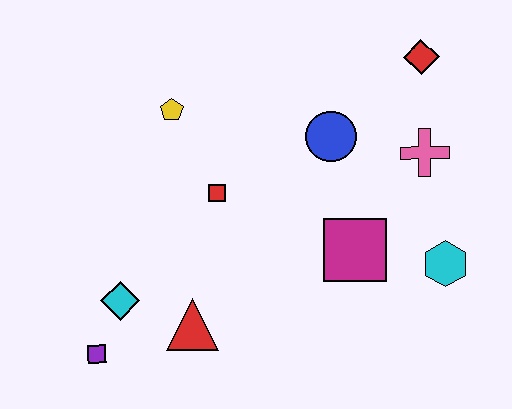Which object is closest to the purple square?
The cyan diamond is closest to the purple square.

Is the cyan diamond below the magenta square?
Yes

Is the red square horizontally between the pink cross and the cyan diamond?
Yes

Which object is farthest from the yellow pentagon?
The cyan hexagon is farthest from the yellow pentagon.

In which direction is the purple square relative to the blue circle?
The purple square is to the left of the blue circle.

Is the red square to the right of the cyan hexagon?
No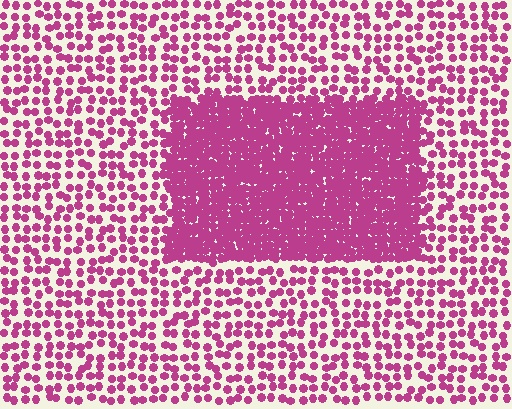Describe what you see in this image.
The image contains small magenta elements arranged at two different densities. A rectangle-shaped region is visible where the elements are more densely packed than the surrounding area.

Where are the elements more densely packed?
The elements are more densely packed inside the rectangle boundary.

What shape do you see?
I see a rectangle.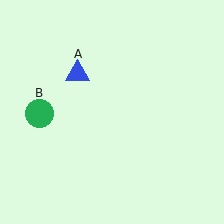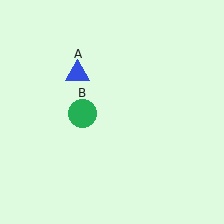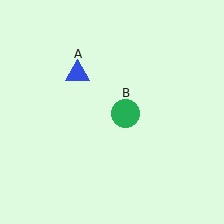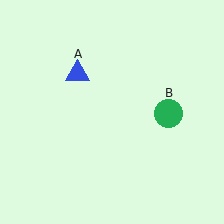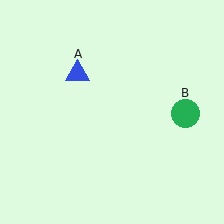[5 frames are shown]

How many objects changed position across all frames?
1 object changed position: green circle (object B).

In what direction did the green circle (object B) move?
The green circle (object B) moved right.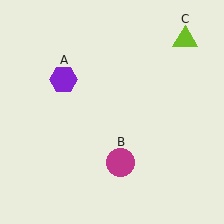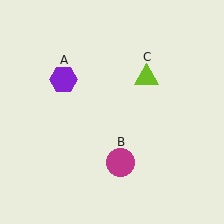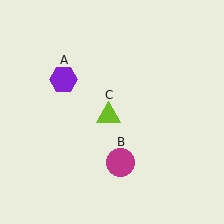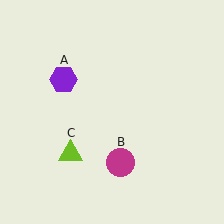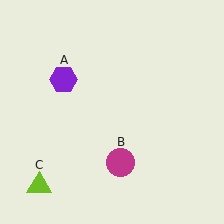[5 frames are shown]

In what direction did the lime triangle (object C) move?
The lime triangle (object C) moved down and to the left.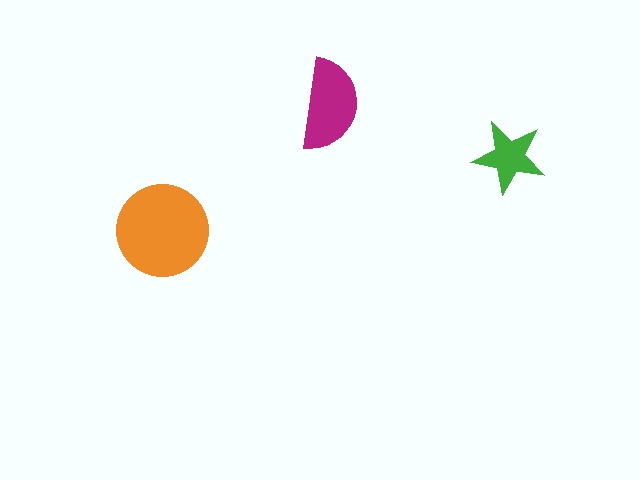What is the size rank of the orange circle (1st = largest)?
1st.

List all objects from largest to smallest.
The orange circle, the magenta semicircle, the green star.